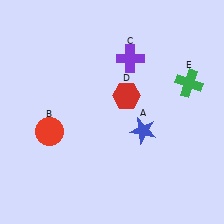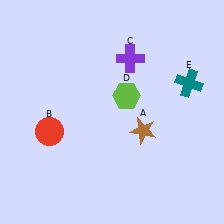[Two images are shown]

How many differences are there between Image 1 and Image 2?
There are 3 differences between the two images.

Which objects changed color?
A changed from blue to brown. D changed from red to lime. E changed from green to teal.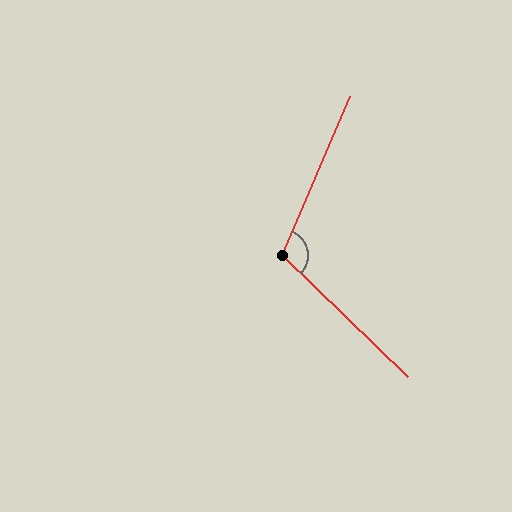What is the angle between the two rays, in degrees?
Approximately 111 degrees.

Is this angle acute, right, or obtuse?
It is obtuse.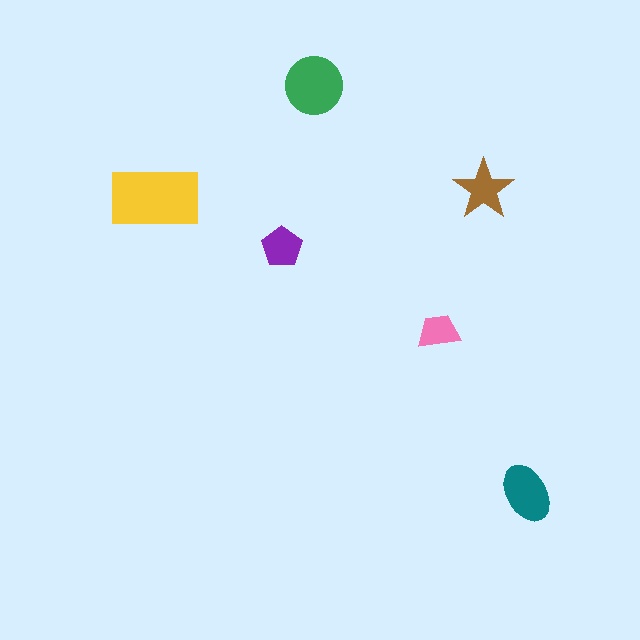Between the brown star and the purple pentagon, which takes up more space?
The brown star.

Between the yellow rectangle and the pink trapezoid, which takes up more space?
The yellow rectangle.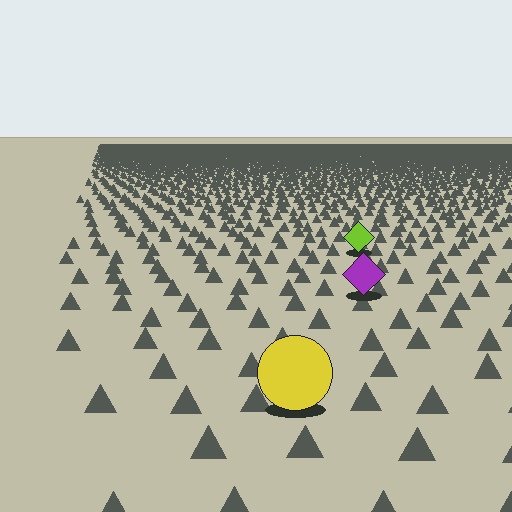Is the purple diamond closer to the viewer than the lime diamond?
Yes. The purple diamond is closer — you can tell from the texture gradient: the ground texture is coarser near it.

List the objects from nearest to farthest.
From nearest to farthest: the yellow circle, the purple diamond, the lime diamond.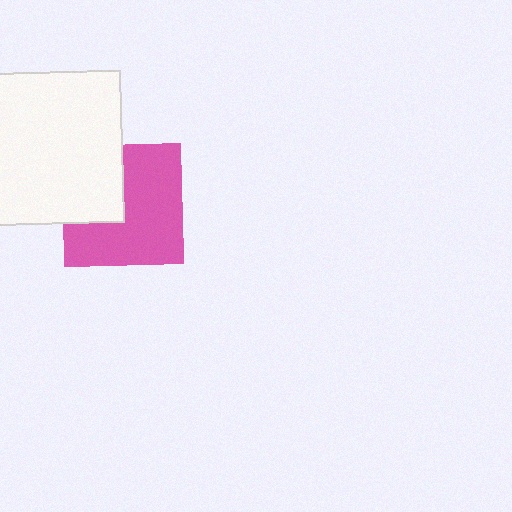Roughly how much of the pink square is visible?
Most of it is visible (roughly 66%).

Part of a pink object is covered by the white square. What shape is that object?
It is a square.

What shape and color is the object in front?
The object in front is a white square.